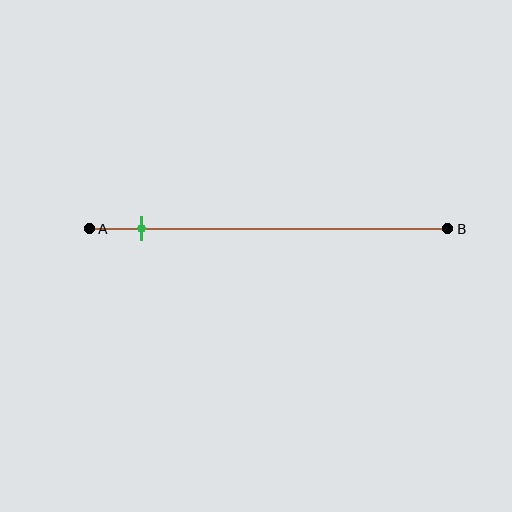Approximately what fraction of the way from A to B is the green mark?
The green mark is approximately 15% of the way from A to B.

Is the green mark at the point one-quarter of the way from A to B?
No, the mark is at about 15% from A, not at the 25% one-quarter point.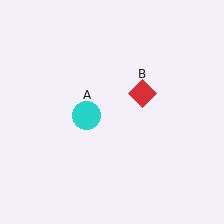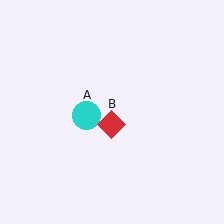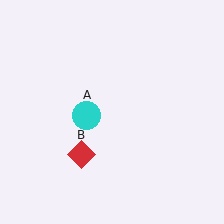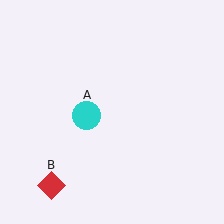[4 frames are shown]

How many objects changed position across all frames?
1 object changed position: red diamond (object B).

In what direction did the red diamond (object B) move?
The red diamond (object B) moved down and to the left.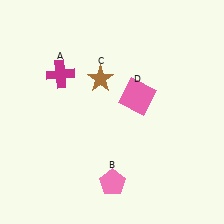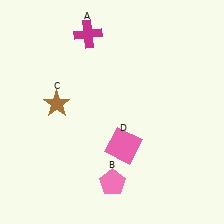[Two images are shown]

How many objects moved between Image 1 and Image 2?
3 objects moved between the two images.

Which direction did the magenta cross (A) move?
The magenta cross (A) moved up.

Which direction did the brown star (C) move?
The brown star (C) moved left.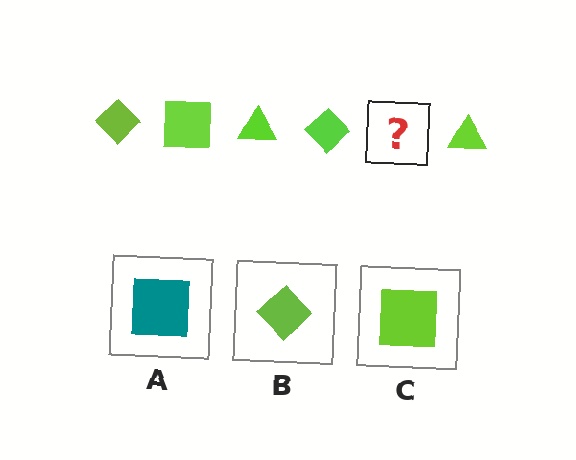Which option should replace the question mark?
Option C.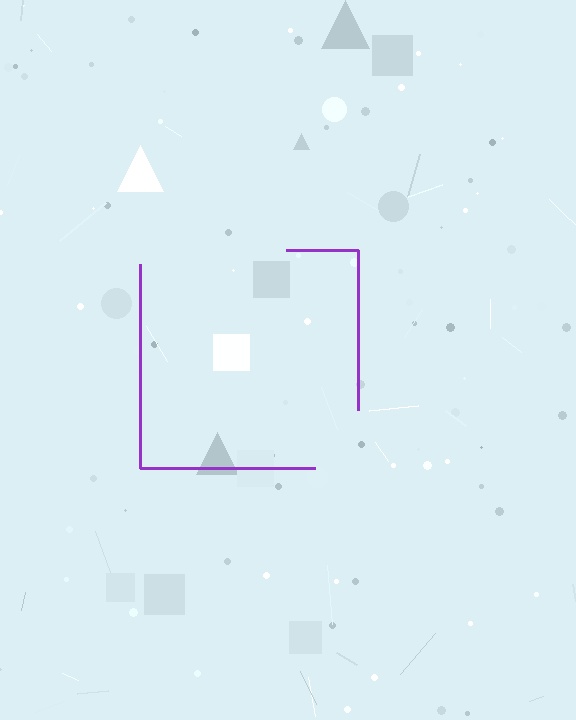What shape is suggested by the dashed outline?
The dashed outline suggests a square.